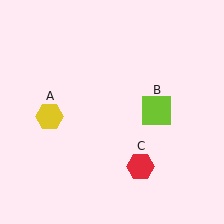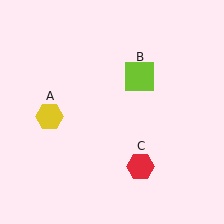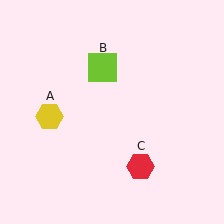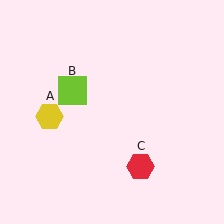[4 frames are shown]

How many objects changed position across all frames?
1 object changed position: lime square (object B).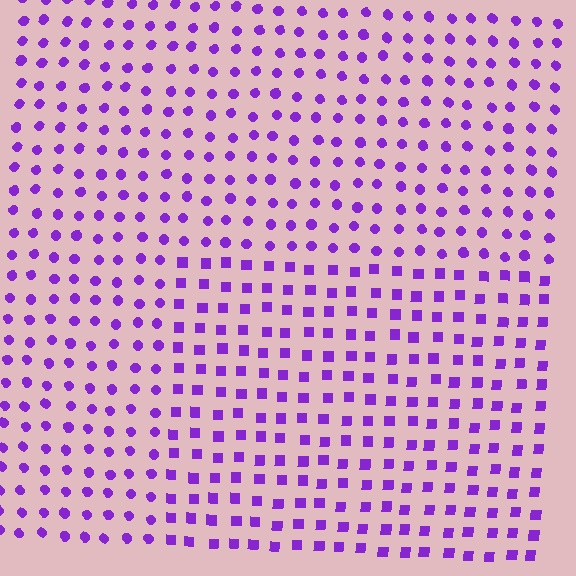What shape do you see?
I see a rectangle.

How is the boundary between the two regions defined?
The boundary is defined by a change in element shape: squares inside vs. circles outside. All elements share the same color and spacing.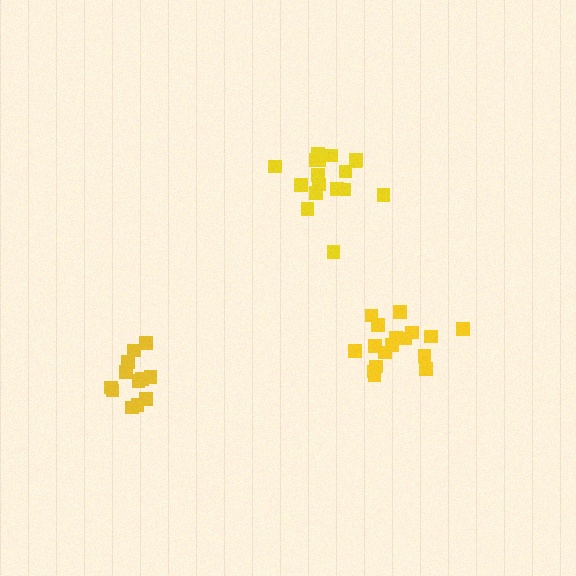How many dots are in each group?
Group 1: 17 dots, Group 2: 12 dots, Group 3: 17 dots (46 total).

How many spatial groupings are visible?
There are 3 spatial groupings.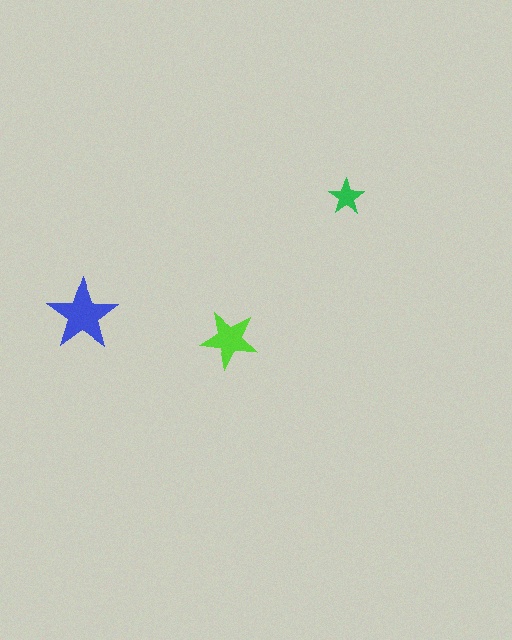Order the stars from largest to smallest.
the blue one, the lime one, the green one.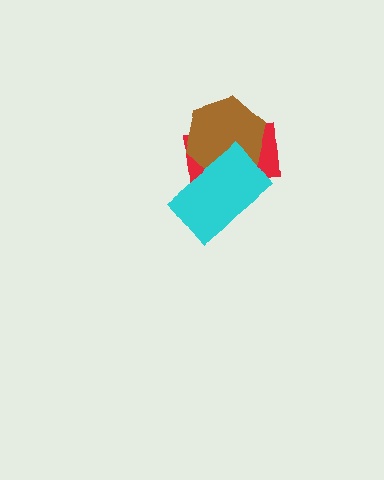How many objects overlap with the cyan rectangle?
2 objects overlap with the cyan rectangle.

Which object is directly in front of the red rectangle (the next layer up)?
The brown hexagon is directly in front of the red rectangle.